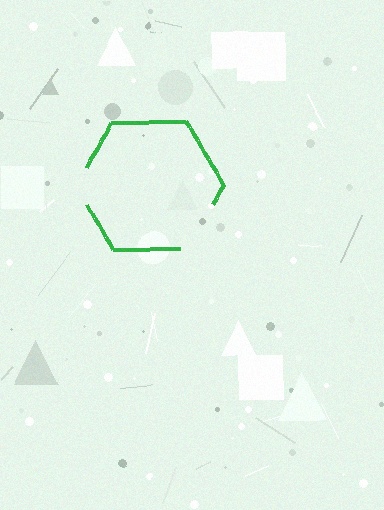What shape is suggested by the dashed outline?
The dashed outline suggests a hexagon.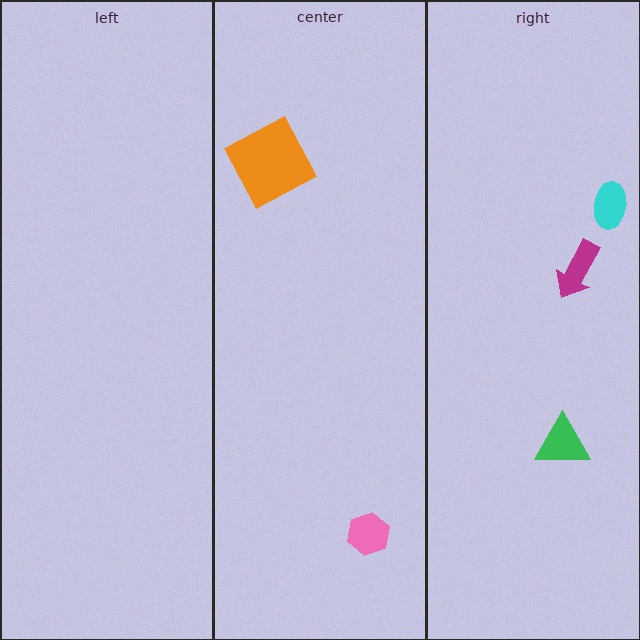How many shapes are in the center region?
2.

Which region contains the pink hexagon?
The center region.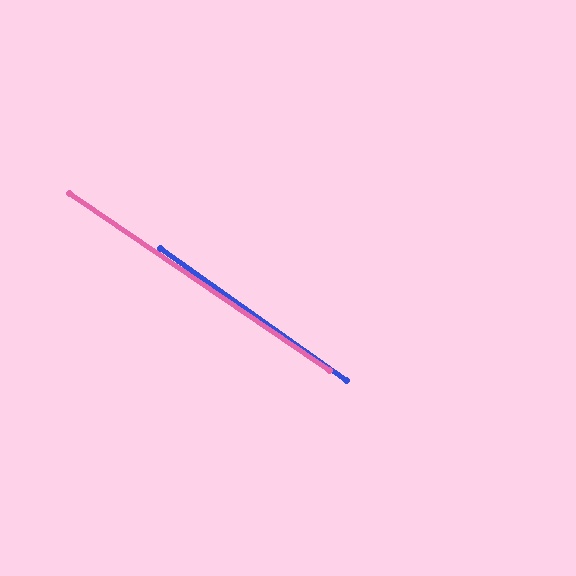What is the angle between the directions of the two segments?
Approximately 1 degree.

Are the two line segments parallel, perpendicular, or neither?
Parallel — their directions differ by only 1.0°.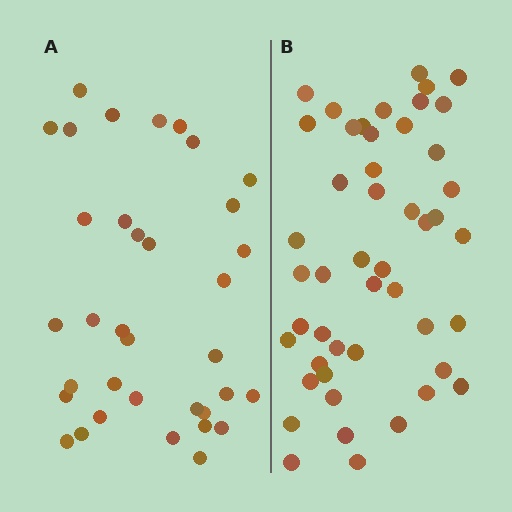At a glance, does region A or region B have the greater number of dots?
Region B (the right region) has more dots.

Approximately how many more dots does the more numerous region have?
Region B has approximately 15 more dots than region A.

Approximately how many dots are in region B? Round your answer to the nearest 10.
About 50 dots. (The exact count is 48, which rounds to 50.)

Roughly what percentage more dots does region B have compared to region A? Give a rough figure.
About 35% more.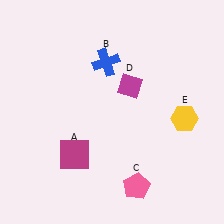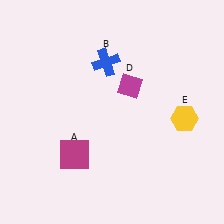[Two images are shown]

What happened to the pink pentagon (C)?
The pink pentagon (C) was removed in Image 2. It was in the bottom-right area of Image 1.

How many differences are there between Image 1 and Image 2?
There is 1 difference between the two images.